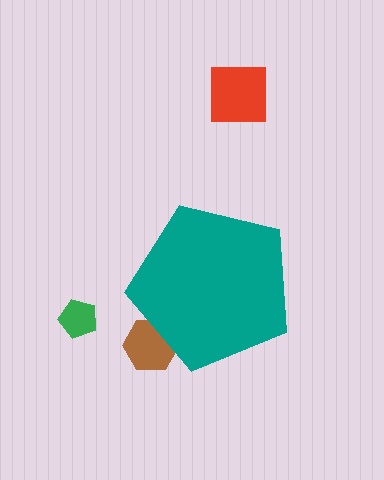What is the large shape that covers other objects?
A teal pentagon.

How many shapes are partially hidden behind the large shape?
1 shape is partially hidden.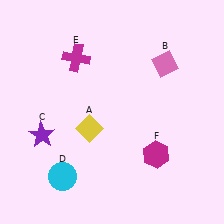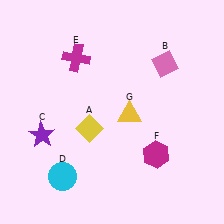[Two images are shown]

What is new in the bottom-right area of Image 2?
A yellow triangle (G) was added in the bottom-right area of Image 2.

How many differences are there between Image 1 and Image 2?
There is 1 difference between the two images.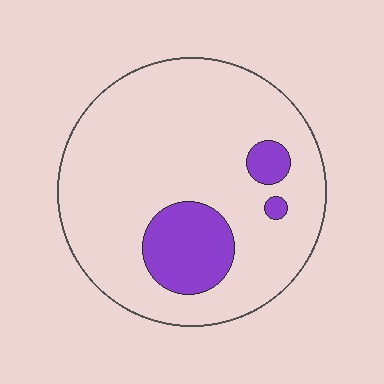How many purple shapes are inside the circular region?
3.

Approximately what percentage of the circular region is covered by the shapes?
Approximately 15%.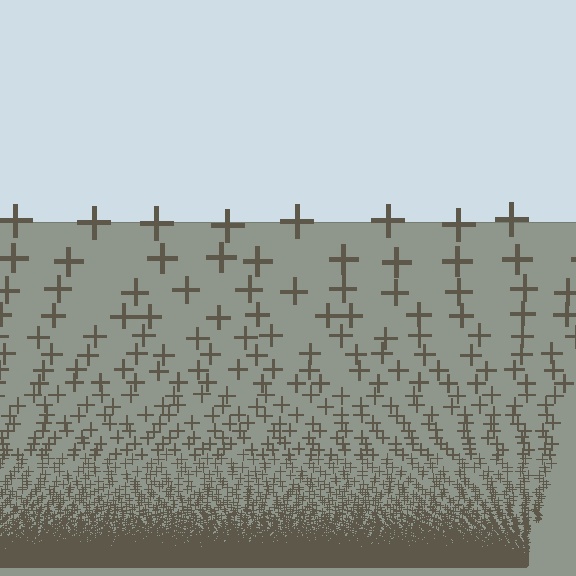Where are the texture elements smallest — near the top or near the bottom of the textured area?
Near the bottom.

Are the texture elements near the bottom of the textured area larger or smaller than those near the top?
Smaller. The gradient is inverted — elements near the bottom are smaller and denser.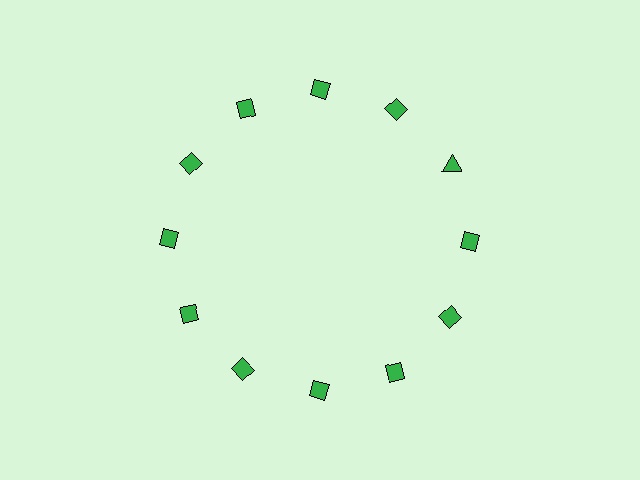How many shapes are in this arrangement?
There are 12 shapes arranged in a ring pattern.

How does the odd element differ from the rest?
It has a different shape: triangle instead of diamond.